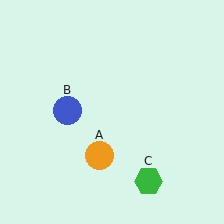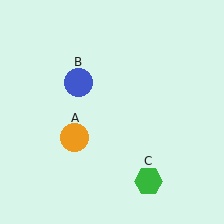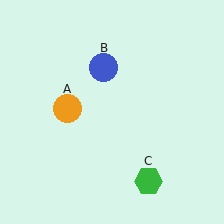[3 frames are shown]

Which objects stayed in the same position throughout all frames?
Green hexagon (object C) remained stationary.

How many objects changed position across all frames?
2 objects changed position: orange circle (object A), blue circle (object B).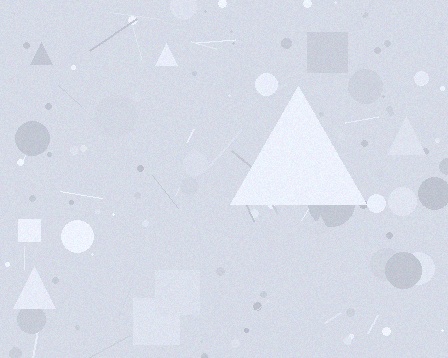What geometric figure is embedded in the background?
A triangle is embedded in the background.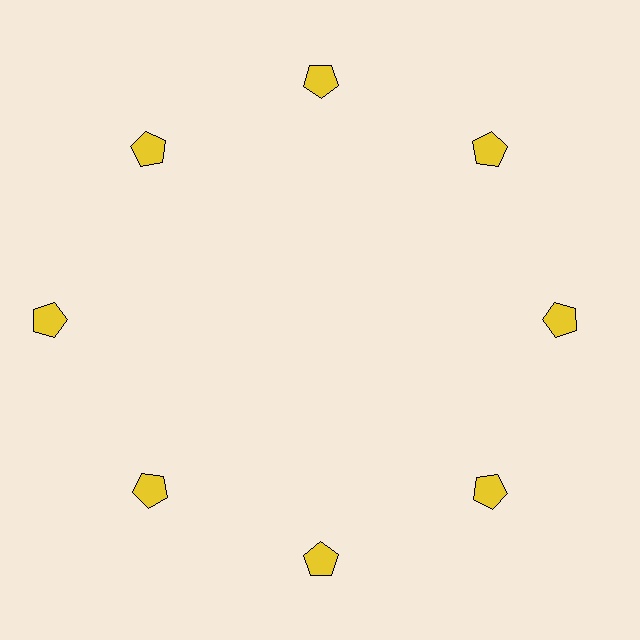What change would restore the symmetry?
The symmetry would be restored by moving it inward, back onto the ring so that all 8 pentagons sit at equal angles and equal distance from the center.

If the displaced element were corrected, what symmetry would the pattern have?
It would have 8-fold rotational symmetry — the pattern would map onto itself every 45 degrees.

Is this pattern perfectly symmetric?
No. The 8 yellow pentagons are arranged in a ring, but one element near the 9 o'clock position is pushed outward from the center, breaking the 8-fold rotational symmetry.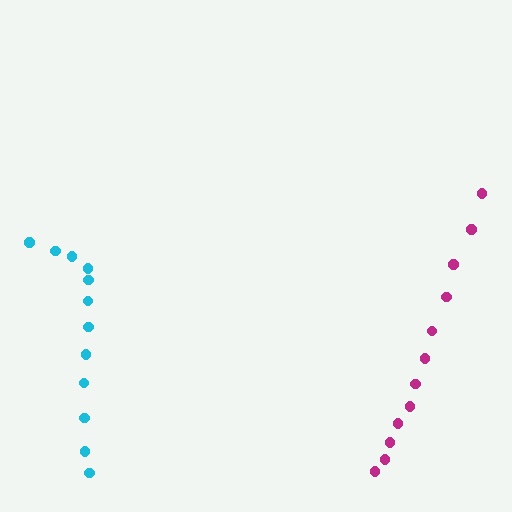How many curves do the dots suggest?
There are 2 distinct paths.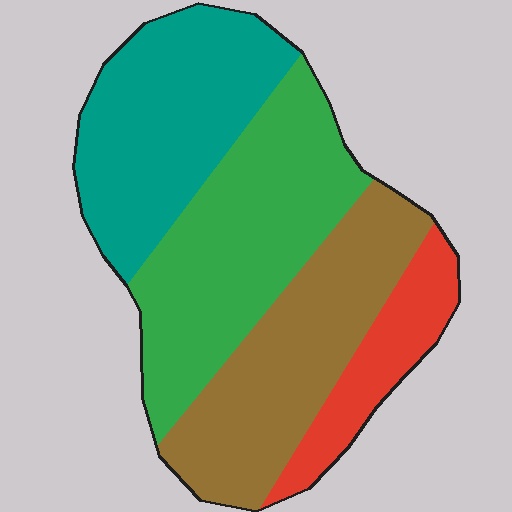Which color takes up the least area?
Red, at roughly 10%.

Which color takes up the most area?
Green, at roughly 30%.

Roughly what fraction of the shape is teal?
Teal takes up about one quarter (1/4) of the shape.